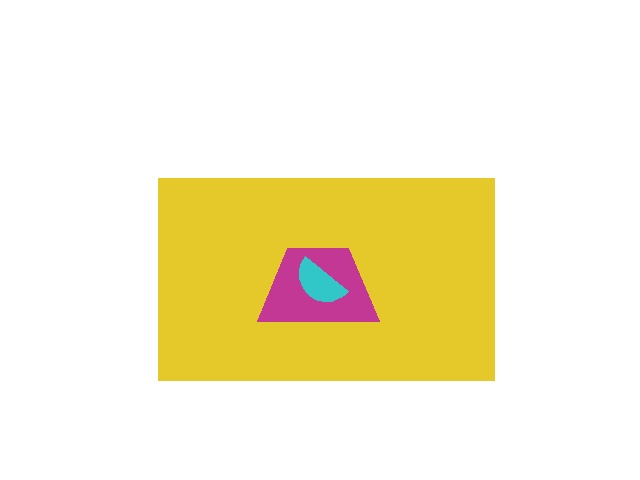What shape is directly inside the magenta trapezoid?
The cyan semicircle.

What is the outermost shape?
The yellow rectangle.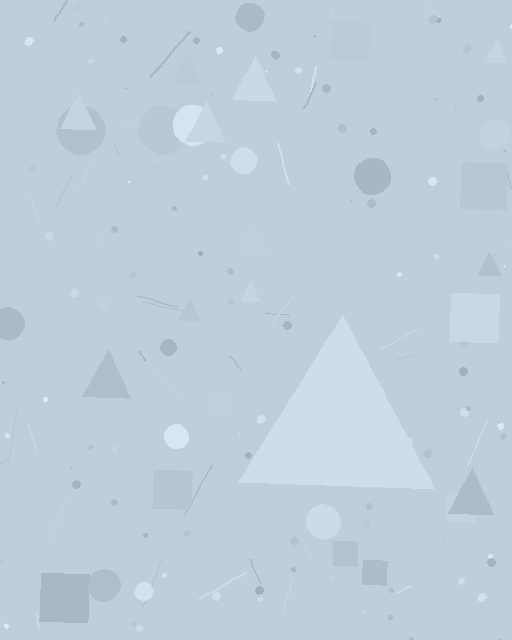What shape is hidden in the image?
A triangle is hidden in the image.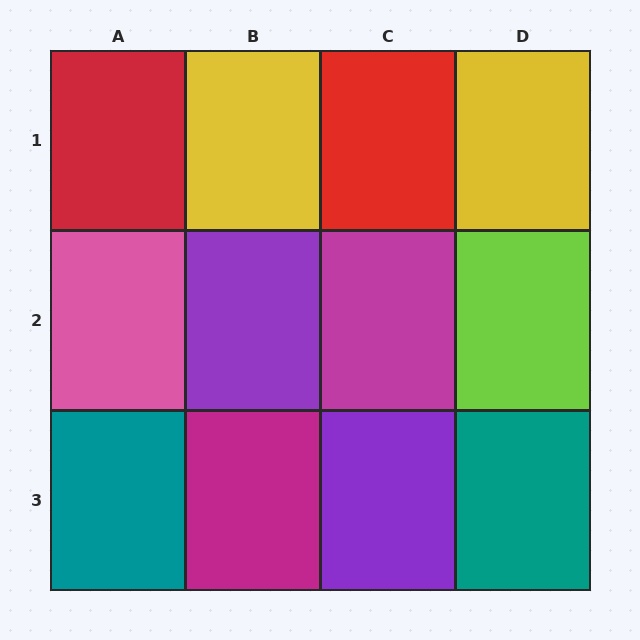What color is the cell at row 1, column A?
Red.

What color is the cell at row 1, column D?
Yellow.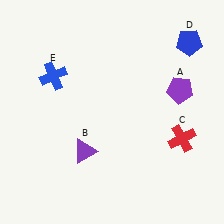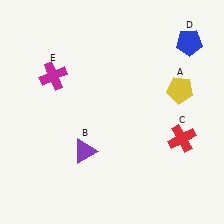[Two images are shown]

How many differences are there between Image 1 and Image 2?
There are 2 differences between the two images.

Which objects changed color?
A changed from purple to yellow. E changed from blue to magenta.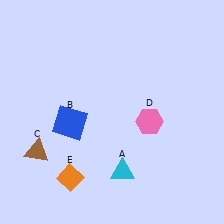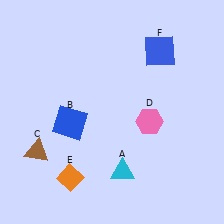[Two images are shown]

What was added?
A blue square (F) was added in Image 2.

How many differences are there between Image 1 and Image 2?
There is 1 difference between the two images.